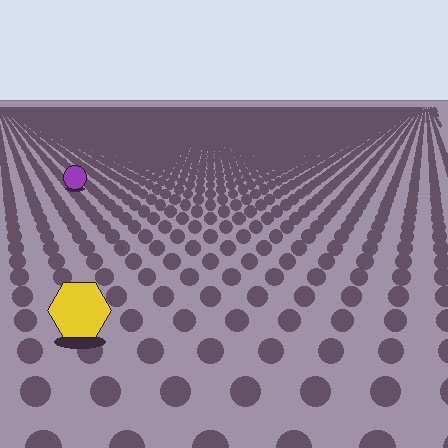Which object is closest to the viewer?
The yellow hexagon is closest. The texture marks near it are larger and more spread out.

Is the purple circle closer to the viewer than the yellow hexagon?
No. The yellow hexagon is closer — you can tell from the texture gradient: the ground texture is coarser near it.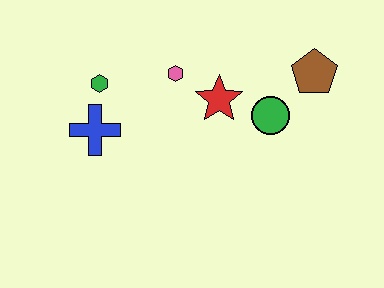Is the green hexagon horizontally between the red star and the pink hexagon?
No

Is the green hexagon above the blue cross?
Yes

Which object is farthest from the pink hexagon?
The brown pentagon is farthest from the pink hexagon.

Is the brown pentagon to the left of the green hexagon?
No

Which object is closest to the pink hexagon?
The red star is closest to the pink hexagon.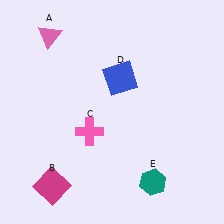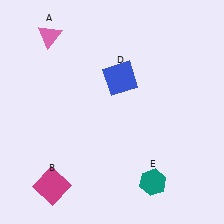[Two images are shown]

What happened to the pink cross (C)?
The pink cross (C) was removed in Image 2. It was in the bottom-left area of Image 1.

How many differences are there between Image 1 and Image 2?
There is 1 difference between the two images.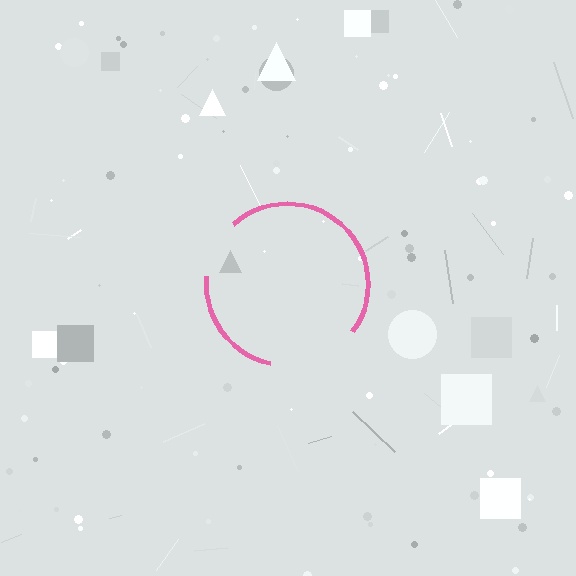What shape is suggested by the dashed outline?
The dashed outline suggests a circle.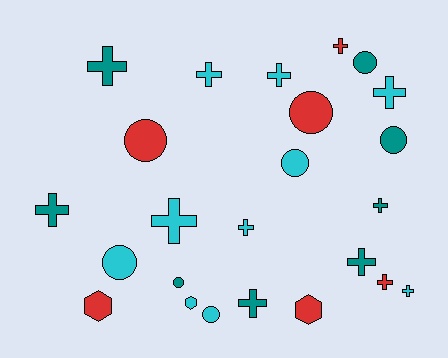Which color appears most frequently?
Cyan, with 10 objects.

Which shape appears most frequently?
Cross, with 13 objects.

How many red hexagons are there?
There are 2 red hexagons.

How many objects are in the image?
There are 24 objects.